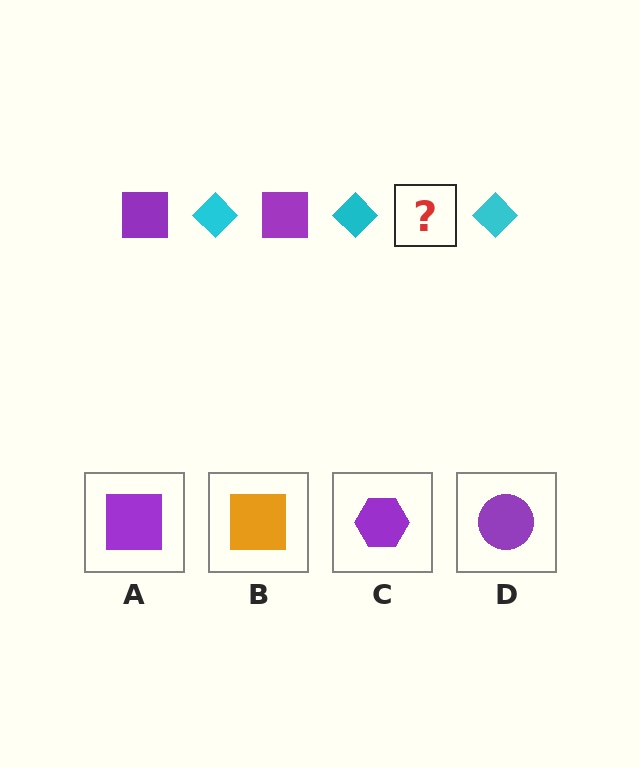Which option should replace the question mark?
Option A.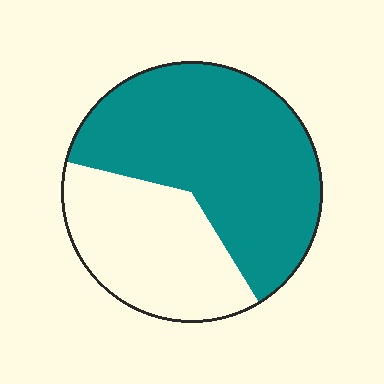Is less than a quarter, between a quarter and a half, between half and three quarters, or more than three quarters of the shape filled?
Between half and three quarters.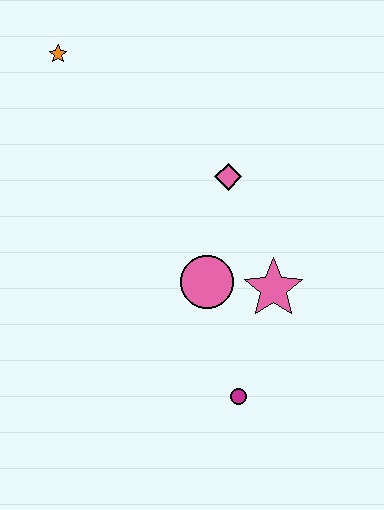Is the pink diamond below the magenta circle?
No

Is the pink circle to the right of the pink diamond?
No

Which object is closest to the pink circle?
The pink star is closest to the pink circle.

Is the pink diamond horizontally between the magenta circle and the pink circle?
Yes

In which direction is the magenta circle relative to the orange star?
The magenta circle is below the orange star.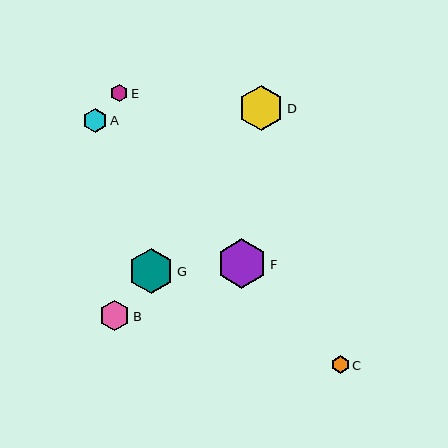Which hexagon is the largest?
Hexagon F is the largest with a size of approximately 50 pixels.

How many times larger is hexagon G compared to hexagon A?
Hexagon G is approximately 1.9 times the size of hexagon A.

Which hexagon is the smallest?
Hexagon E is the smallest with a size of approximately 17 pixels.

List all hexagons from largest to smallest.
From largest to smallest: F, D, G, B, A, C, E.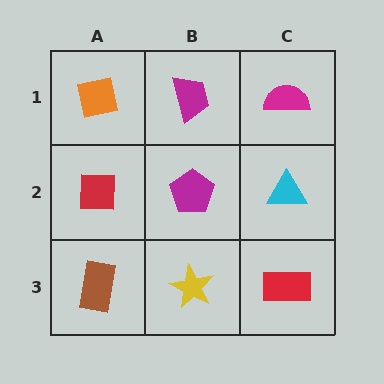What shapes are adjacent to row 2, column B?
A magenta trapezoid (row 1, column B), a yellow star (row 3, column B), a red square (row 2, column A), a cyan triangle (row 2, column C).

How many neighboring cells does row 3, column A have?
2.